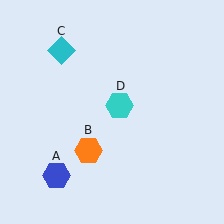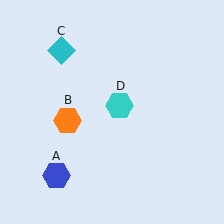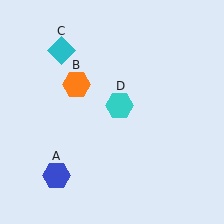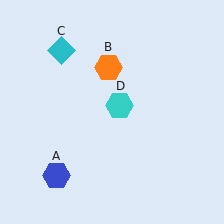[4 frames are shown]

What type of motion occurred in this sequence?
The orange hexagon (object B) rotated clockwise around the center of the scene.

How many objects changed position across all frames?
1 object changed position: orange hexagon (object B).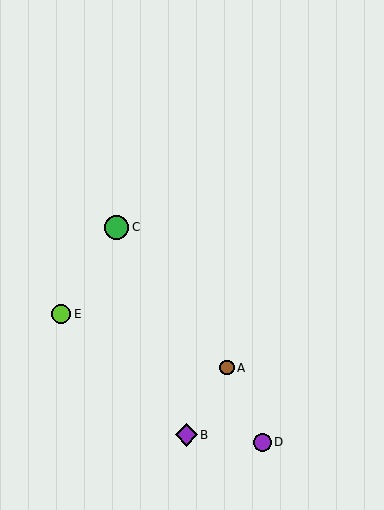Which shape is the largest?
The green circle (labeled C) is the largest.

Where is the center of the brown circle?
The center of the brown circle is at (227, 368).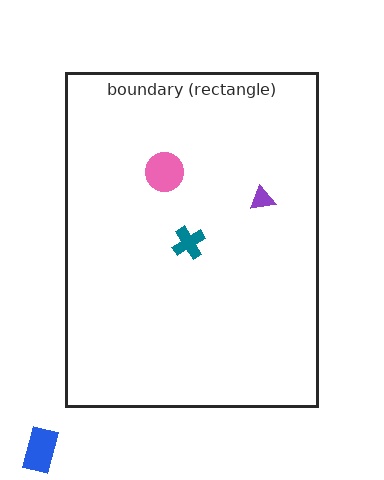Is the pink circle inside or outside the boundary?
Inside.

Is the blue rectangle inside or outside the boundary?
Outside.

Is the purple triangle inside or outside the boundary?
Inside.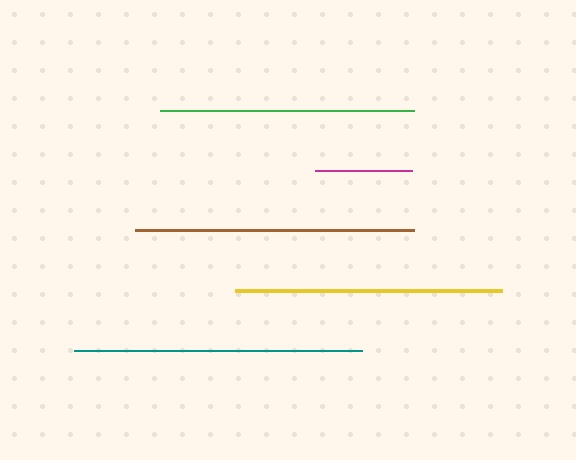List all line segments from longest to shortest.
From longest to shortest: teal, brown, yellow, green, magenta.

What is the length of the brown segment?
The brown segment is approximately 279 pixels long.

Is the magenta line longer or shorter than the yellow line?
The yellow line is longer than the magenta line.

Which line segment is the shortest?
The magenta line is the shortest at approximately 97 pixels.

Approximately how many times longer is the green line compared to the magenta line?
The green line is approximately 2.6 times the length of the magenta line.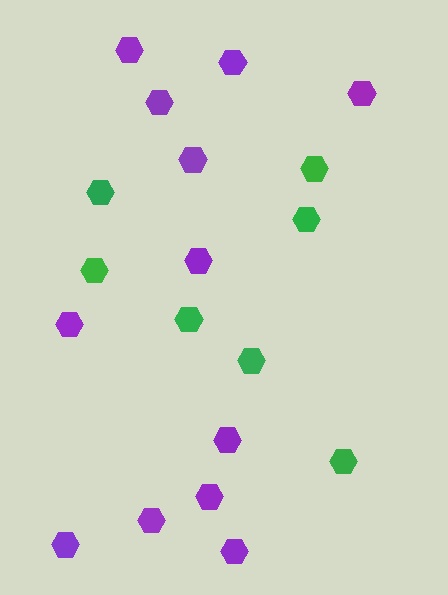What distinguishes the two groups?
There are 2 groups: one group of green hexagons (7) and one group of purple hexagons (12).